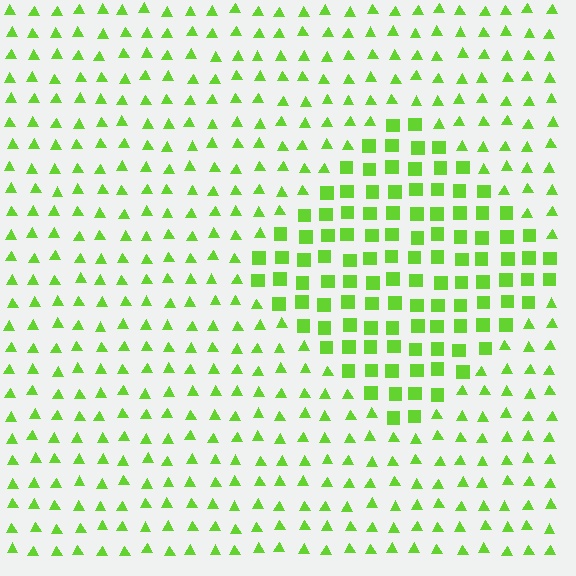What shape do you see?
I see a diamond.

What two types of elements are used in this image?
The image uses squares inside the diamond region and triangles outside it.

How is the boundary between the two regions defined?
The boundary is defined by a change in element shape: squares inside vs. triangles outside. All elements share the same color and spacing.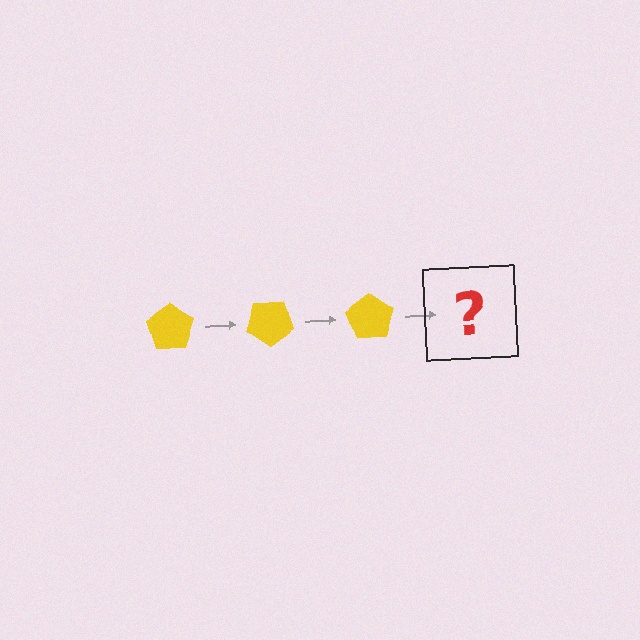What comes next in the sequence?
The next element should be a yellow pentagon rotated 105 degrees.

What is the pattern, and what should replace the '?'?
The pattern is that the pentagon rotates 35 degrees each step. The '?' should be a yellow pentagon rotated 105 degrees.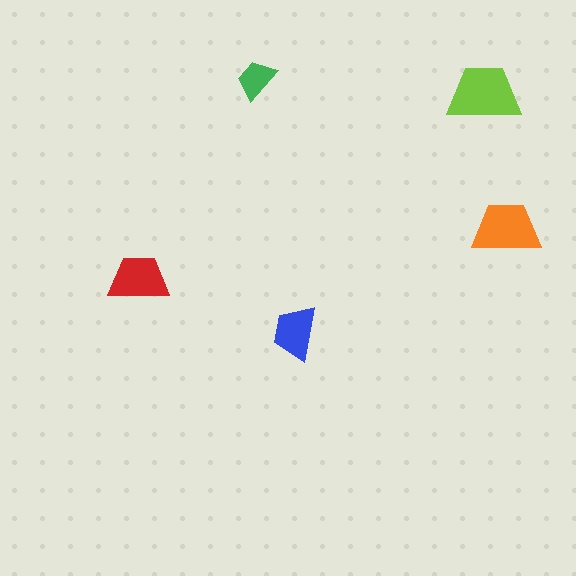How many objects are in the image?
There are 5 objects in the image.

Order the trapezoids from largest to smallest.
the lime one, the orange one, the red one, the blue one, the green one.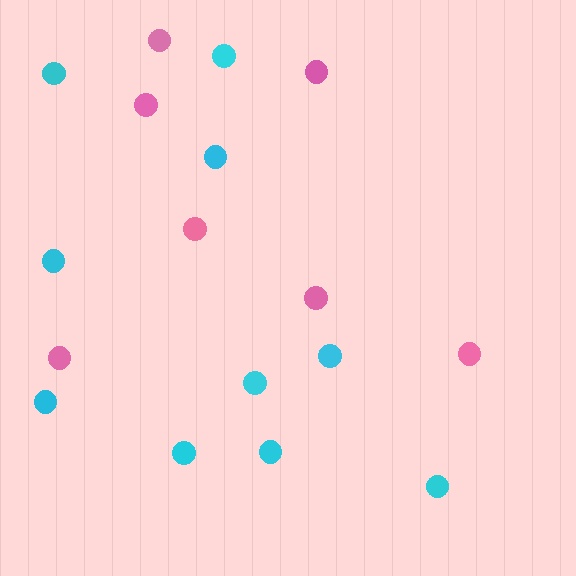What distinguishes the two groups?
There are 2 groups: one group of pink circles (7) and one group of cyan circles (10).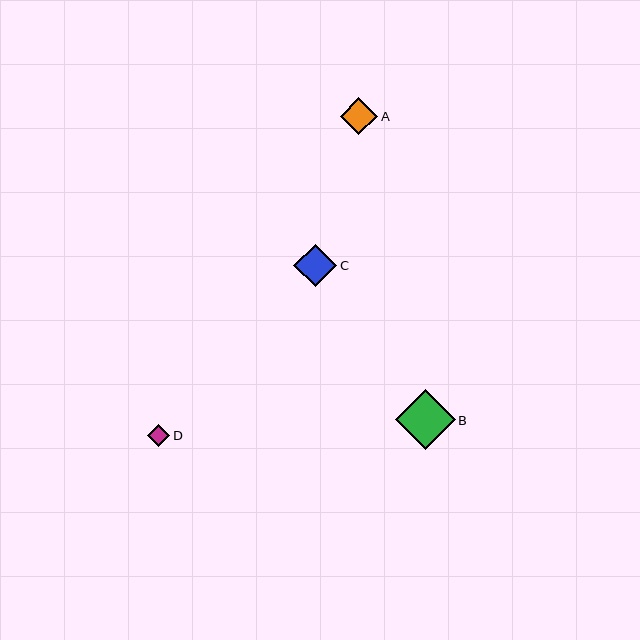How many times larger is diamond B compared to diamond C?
Diamond B is approximately 1.4 times the size of diamond C.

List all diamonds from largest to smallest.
From largest to smallest: B, C, A, D.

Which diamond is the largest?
Diamond B is the largest with a size of approximately 60 pixels.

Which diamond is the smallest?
Diamond D is the smallest with a size of approximately 22 pixels.